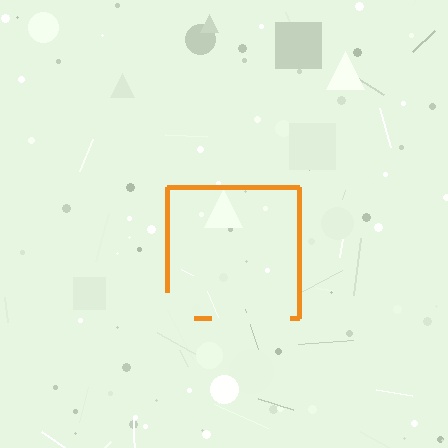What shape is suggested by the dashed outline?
The dashed outline suggests a square.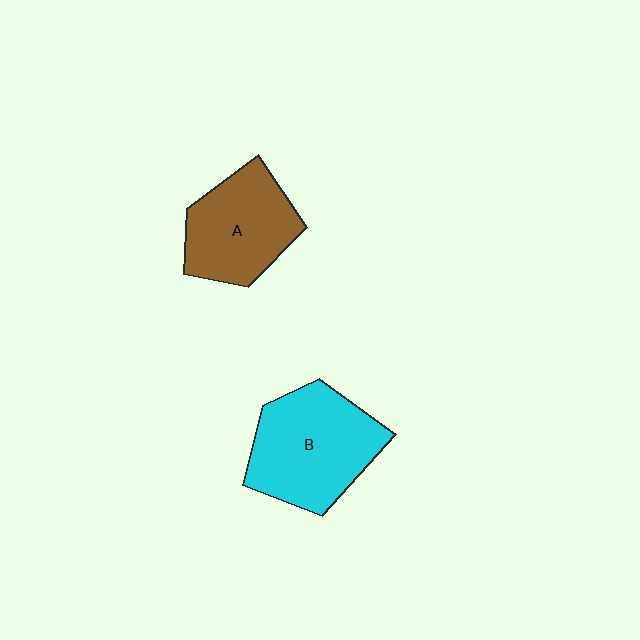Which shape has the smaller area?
Shape A (brown).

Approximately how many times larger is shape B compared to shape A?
Approximately 1.2 times.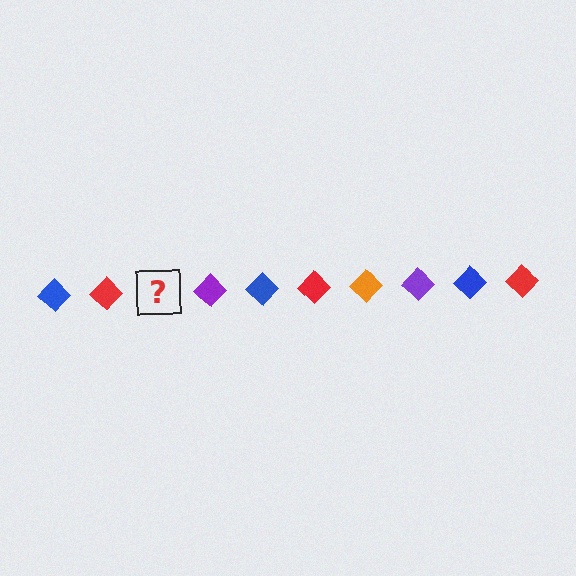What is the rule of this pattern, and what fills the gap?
The rule is that the pattern cycles through blue, red, orange, purple diamonds. The gap should be filled with an orange diamond.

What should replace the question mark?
The question mark should be replaced with an orange diamond.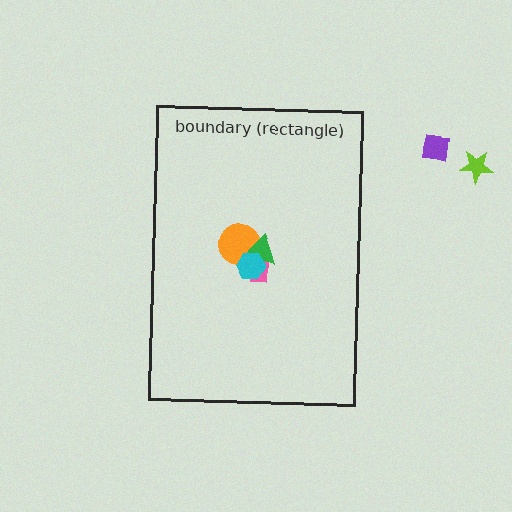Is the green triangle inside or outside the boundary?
Inside.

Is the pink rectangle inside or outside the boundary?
Inside.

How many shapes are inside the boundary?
4 inside, 2 outside.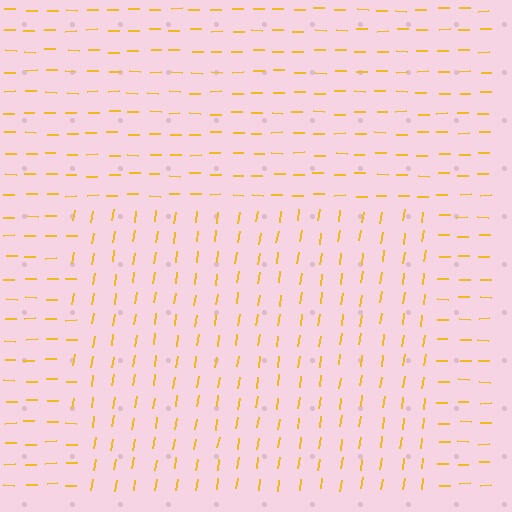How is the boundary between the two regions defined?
The boundary is defined purely by a change in line orientation (approximately 82 degrees difference). All lines are the same color and thickness.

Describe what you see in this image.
The image is filled with small yellow line segments. A rectangle region in the image has lines oriented differently from the surrounding lines, creating a visible texture boundary.